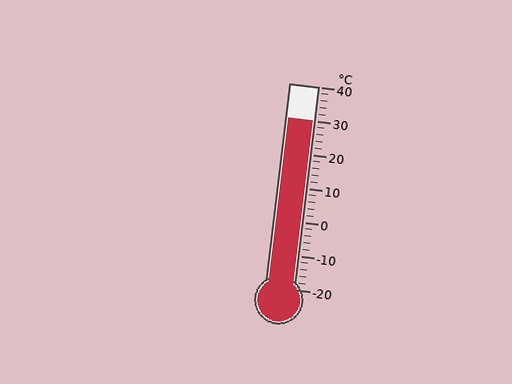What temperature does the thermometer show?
The thermometer shows approximately 30°C.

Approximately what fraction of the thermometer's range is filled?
The thermometer is filled to approximately 85% of its range.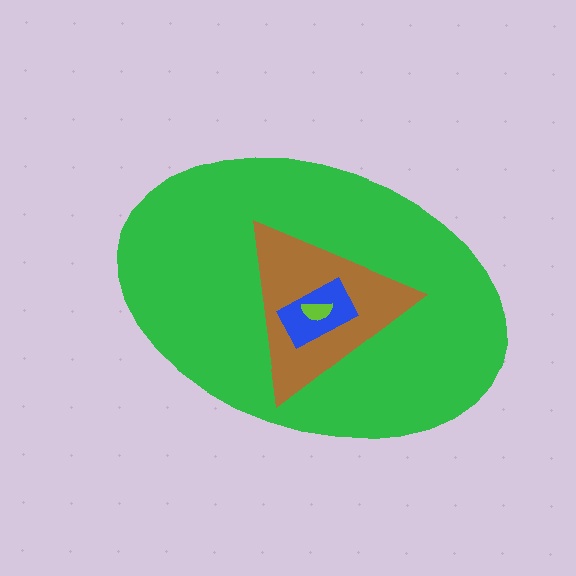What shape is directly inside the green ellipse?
The brown triangle.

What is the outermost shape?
The green ellipse.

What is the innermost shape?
The lime semicircle.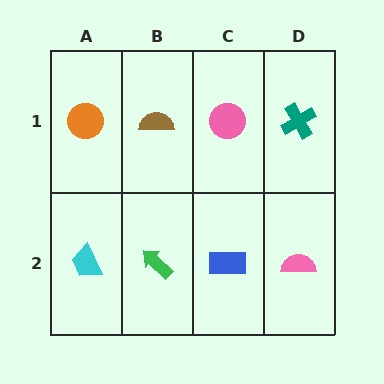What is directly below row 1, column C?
A blue rectangle.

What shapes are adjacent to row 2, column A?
An orange circle (row 1, column A), a green arrow (row 2, column B).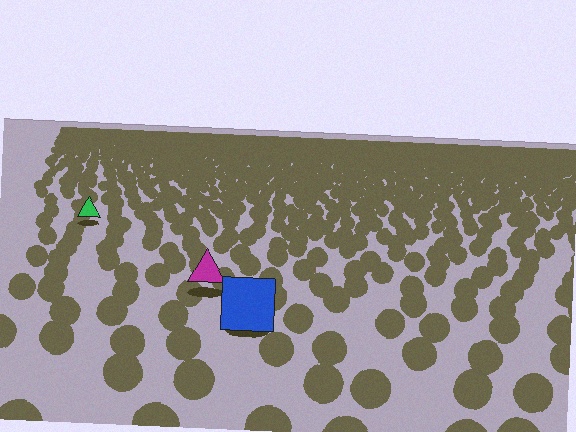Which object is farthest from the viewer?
The green triangle is farthest from the viewer. It appears smaller and the ground texture around it is denser.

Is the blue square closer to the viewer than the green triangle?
Yes. The blue square is closer — you can tell from the texture gradient: the ground texture is coarser near it.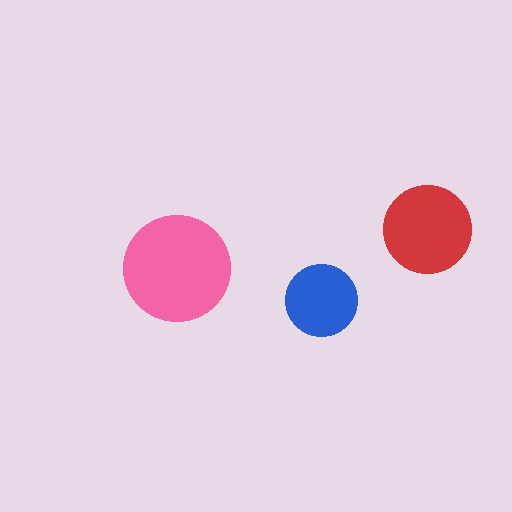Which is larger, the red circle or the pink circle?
The pink one.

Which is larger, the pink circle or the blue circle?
The pink one.